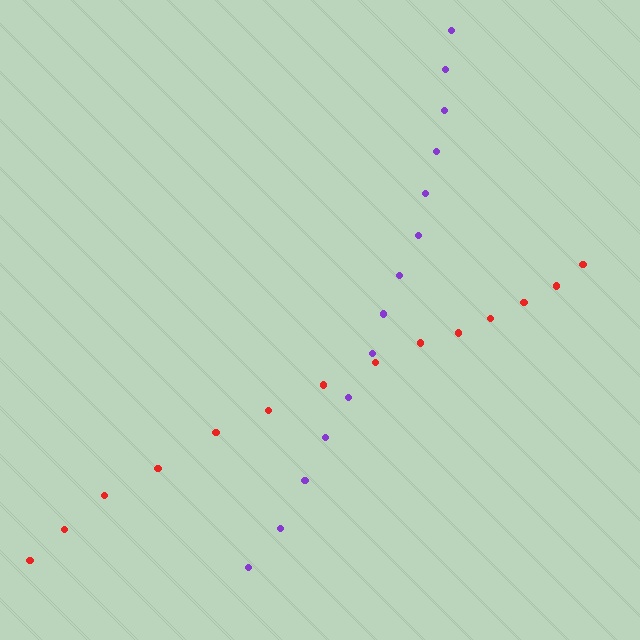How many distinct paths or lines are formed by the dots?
There are 2 distinct paths.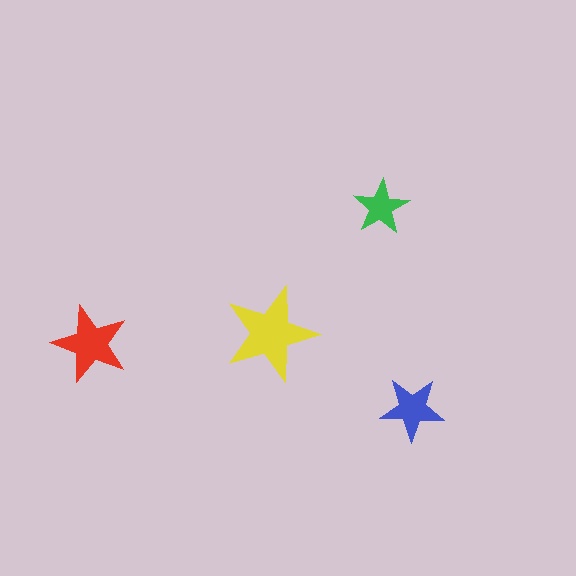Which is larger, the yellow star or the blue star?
The yellow one.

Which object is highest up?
The green star is topmost.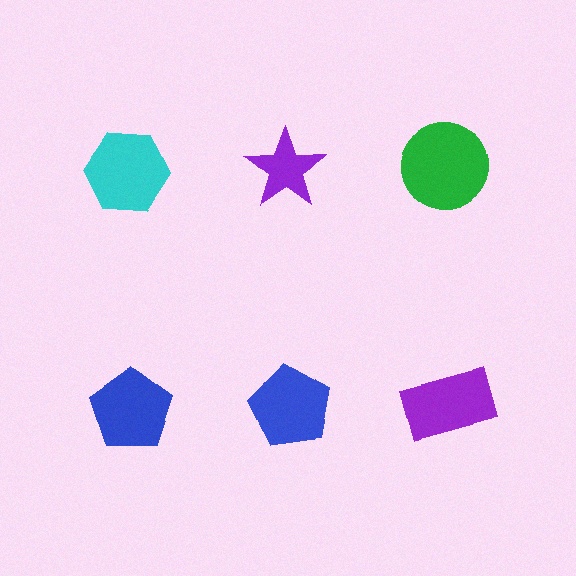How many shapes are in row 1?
3 shapes.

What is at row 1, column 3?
A green circle.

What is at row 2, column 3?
A purple rectangle.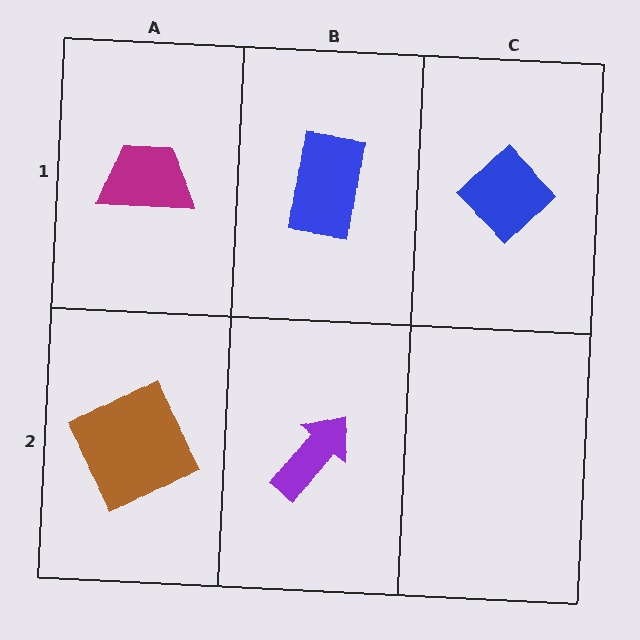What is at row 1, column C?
A blue diamond.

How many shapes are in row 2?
2 shapes.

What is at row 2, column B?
A purple arrow.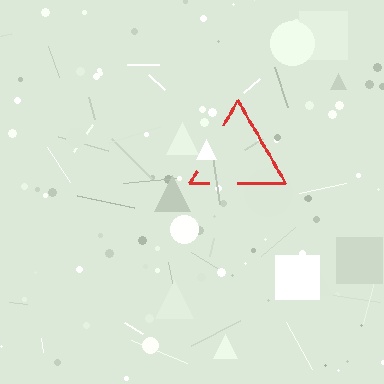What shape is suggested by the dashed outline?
The dashed outline suggests a triangle.